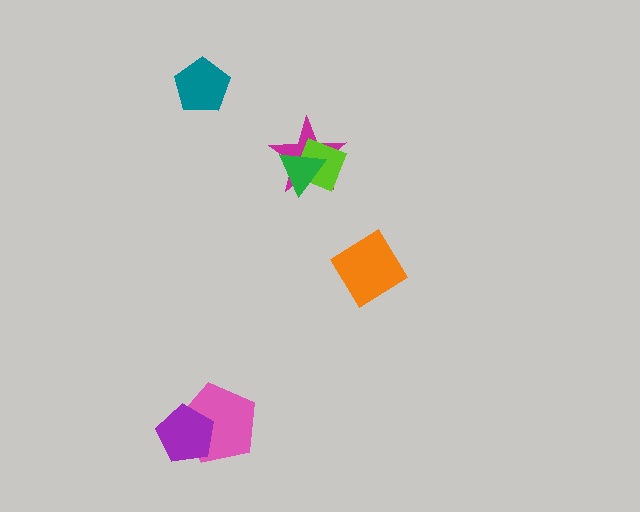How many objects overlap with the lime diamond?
2 objects overlap with the lime diamond.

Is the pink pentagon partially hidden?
Yes, it is partially covered by another shape.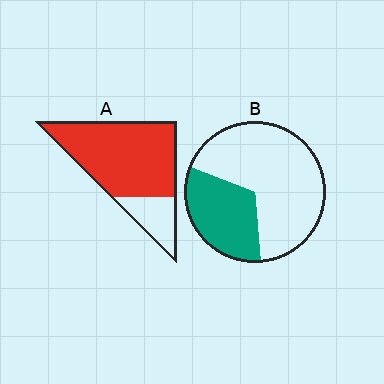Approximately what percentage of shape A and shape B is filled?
A is approximately 80% and B is approximately 30%.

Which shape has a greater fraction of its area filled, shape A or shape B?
Shape A.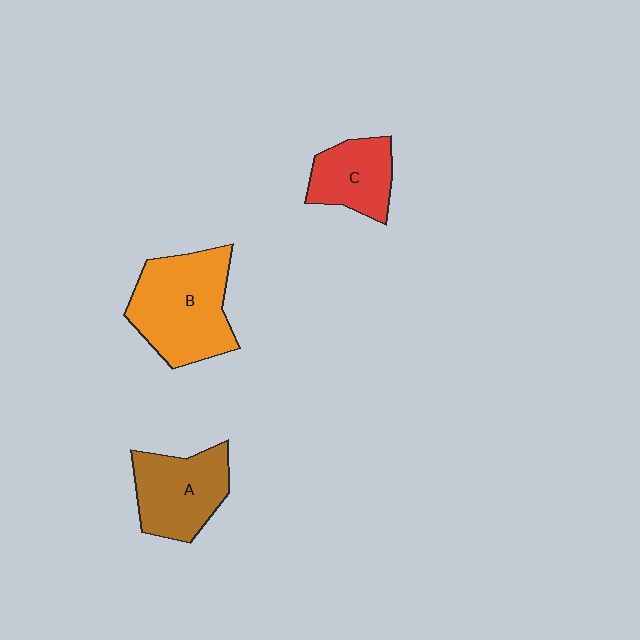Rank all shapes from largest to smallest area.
From largest to smallest: B (orange), A (brown), C (red).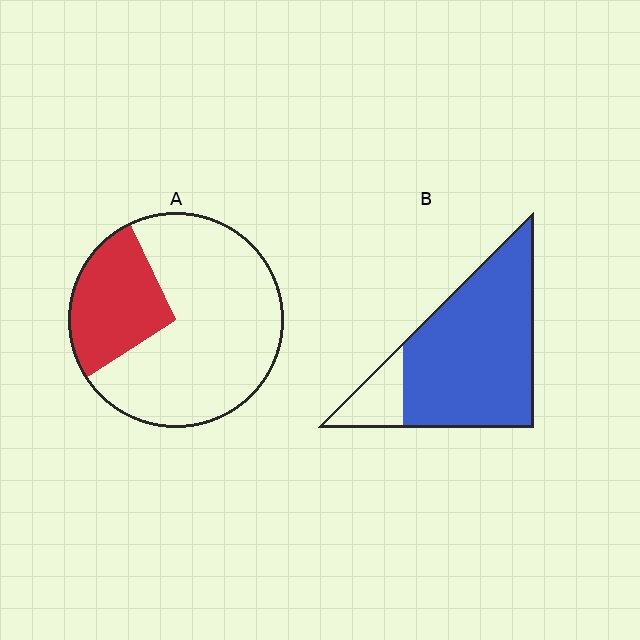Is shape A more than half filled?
No.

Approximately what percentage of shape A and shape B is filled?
A is approximately 25% and B is approximately 85%.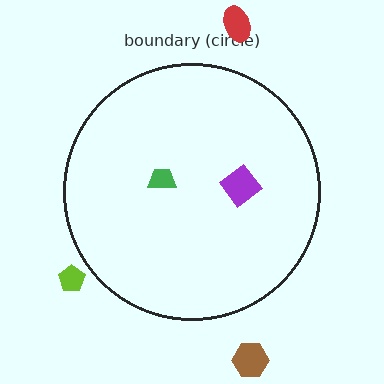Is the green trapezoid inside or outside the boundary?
Inside.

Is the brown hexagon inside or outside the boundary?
Outside.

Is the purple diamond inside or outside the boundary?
Inside.